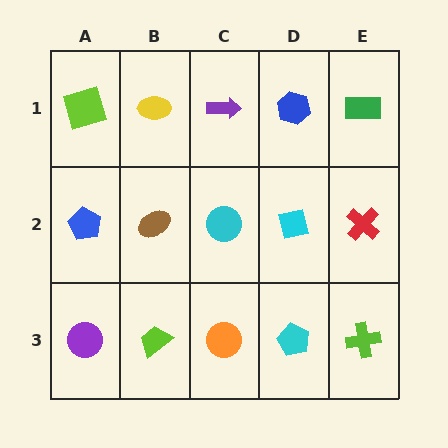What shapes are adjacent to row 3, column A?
A blue pentagon (row 2, column A), a lime trapezoid (row 3, column B).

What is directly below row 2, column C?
An orange circle.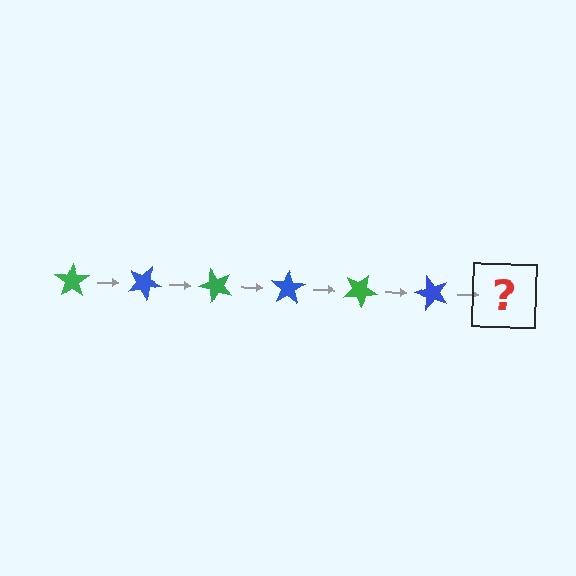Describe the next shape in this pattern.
It should be a green star, rotated 150 degrees from the start.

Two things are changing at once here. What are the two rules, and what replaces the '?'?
The two rules are that it rotates 25 degrees each step and the color cycles through green and blue. The '?' should be a green star, rotated 150 degrees from the start.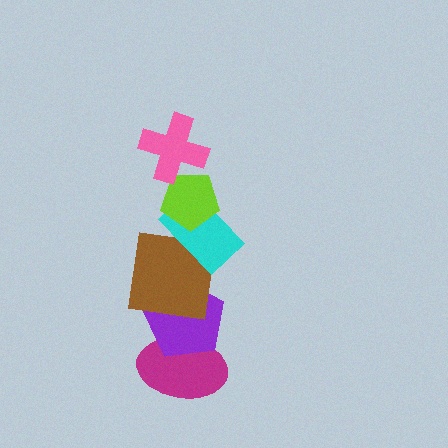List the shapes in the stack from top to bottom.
From top to bottom: the pink cross, the lime pentagon, the cyan rectangle, the brown square, the purple pentagon, the magenta ellipse.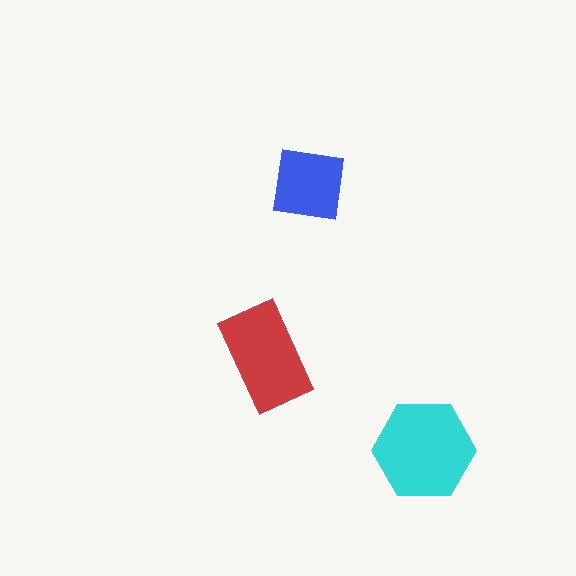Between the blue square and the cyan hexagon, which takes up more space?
The cyan hexagon.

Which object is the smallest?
The blue square.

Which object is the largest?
The cyan hexagon.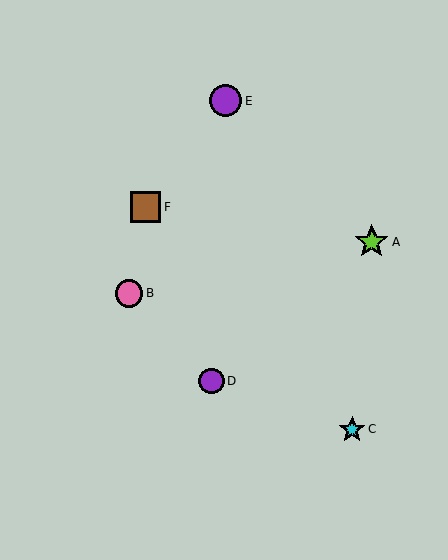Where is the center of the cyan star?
The center of the cyan star is at (352, 429).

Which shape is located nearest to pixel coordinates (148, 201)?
The brown square (labeled F) at (145, 207) is nearest to that location.